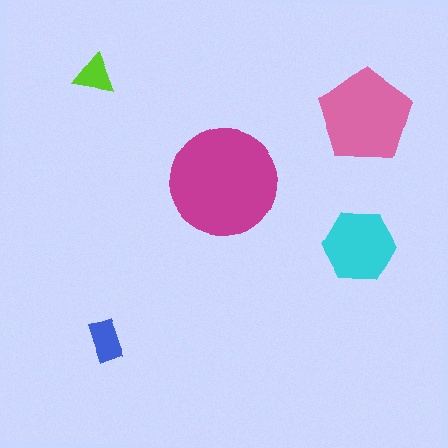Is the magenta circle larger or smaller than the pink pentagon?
Larger.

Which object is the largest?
The magenta circle.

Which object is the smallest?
The lime triangle.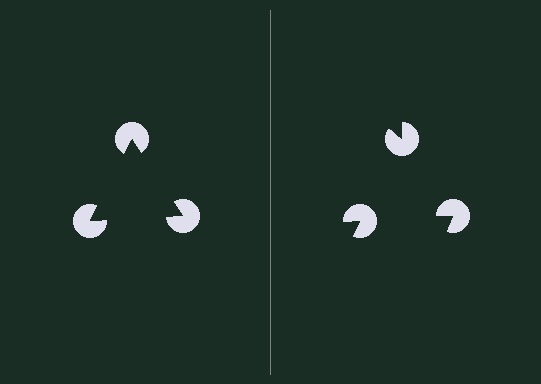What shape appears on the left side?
An illusory triangle.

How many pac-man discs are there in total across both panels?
6 — 3 on each side.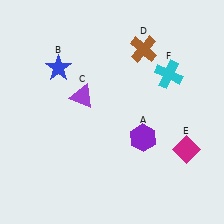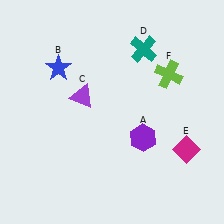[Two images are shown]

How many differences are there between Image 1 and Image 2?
There are 2 differences between the two images.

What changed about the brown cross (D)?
In Image 1, D is brown. In Image 2, it changed to teal.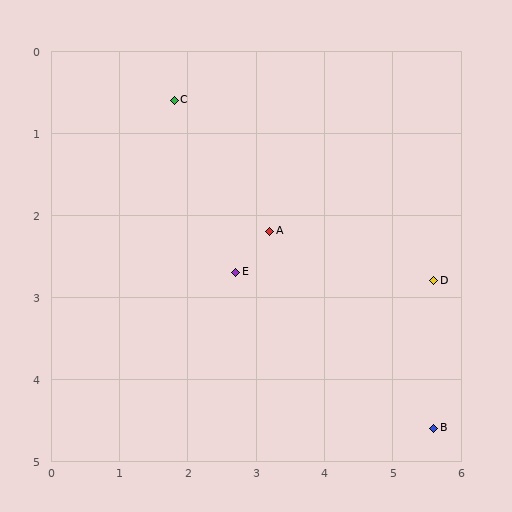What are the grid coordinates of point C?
Point C is at approximately (1.8, 0.6).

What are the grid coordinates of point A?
Point A is at approximately (3.2, 2.2).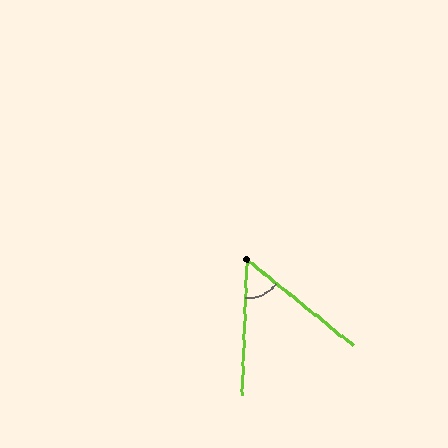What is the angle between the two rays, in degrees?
Approximately 53 degrees.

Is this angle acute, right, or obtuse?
It is acute.